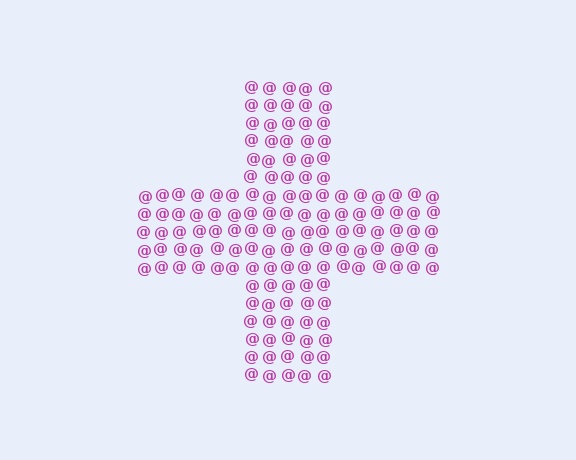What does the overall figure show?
The overall figure shows a cross.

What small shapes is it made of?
It is made of small at signs.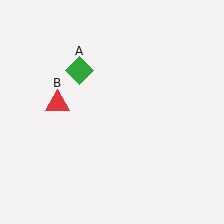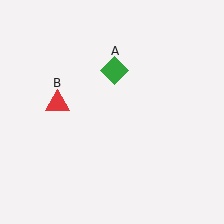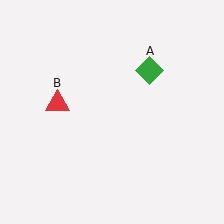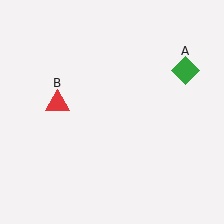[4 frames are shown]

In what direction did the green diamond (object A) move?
The green diamond (object A) moved right.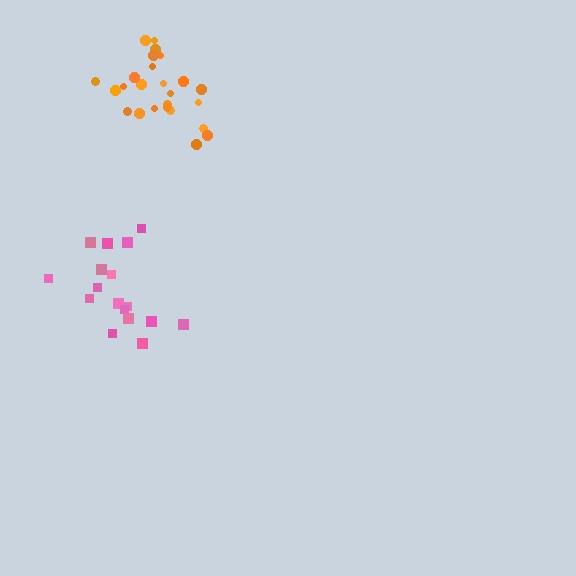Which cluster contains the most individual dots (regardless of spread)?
Orange (25).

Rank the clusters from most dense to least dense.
orange, pink.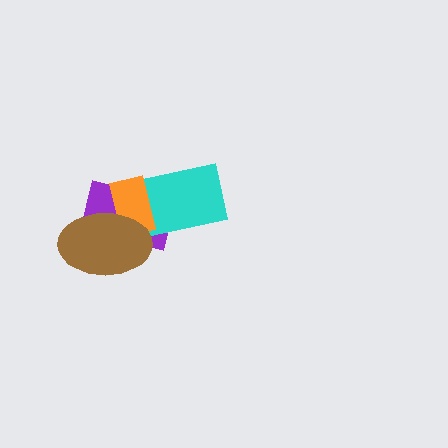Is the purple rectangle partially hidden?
Yes, it is partially covered by another shape.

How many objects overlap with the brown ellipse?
3 objects overlap with the brown ellipse.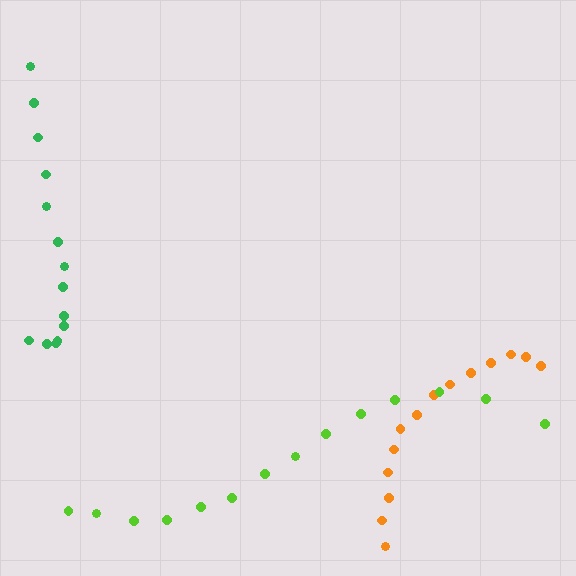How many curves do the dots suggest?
There are 3 distinct paths.